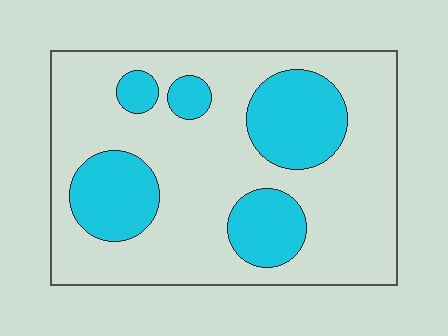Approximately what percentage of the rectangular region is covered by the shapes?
Approximately 30%.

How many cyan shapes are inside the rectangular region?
5.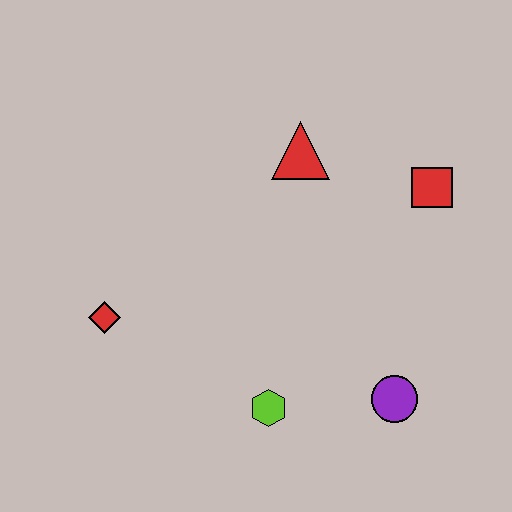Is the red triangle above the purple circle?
Yes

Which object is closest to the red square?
The red triangle is closest to the red square.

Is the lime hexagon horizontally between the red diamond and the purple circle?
Yes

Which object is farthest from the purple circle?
The red diamond is farthest from the purple circle.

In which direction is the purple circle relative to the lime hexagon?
The purple circle is to the right of the lime hexagon.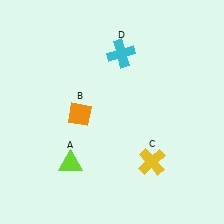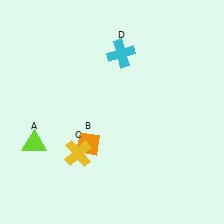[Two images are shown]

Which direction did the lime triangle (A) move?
The lime triangle (A) moved left.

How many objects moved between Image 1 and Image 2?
3 objects moved between the two images.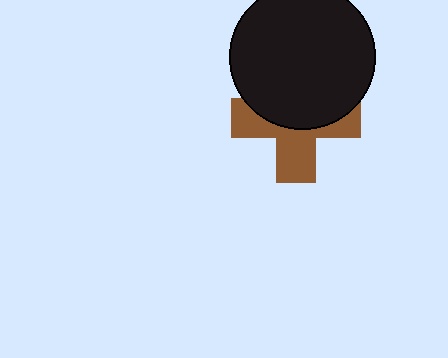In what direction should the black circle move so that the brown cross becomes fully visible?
The black circle should move up. That is the shortest direction to clear the overlap and leave the brown cross fully visible.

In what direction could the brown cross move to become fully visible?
The brown cross could move down. That would shift it out from behind the black circle entirely.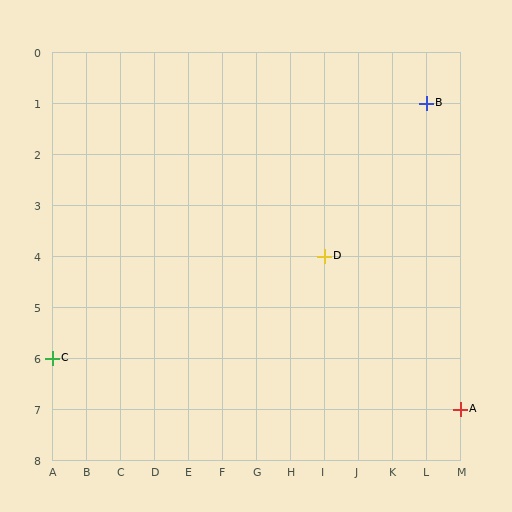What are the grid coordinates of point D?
Point D is at grid coordinates (I, 4).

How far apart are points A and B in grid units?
Points A and B are 1 column and 6 rows apart (about 6.1 grid units diagonally).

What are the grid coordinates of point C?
Point C is at grid coordinates (A, 6).